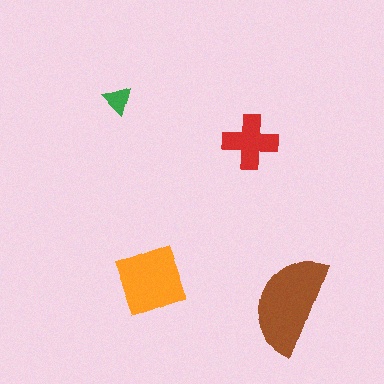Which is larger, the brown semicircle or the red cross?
The brown semicircle.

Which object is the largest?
The brown semicircle.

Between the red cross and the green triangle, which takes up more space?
The red cross.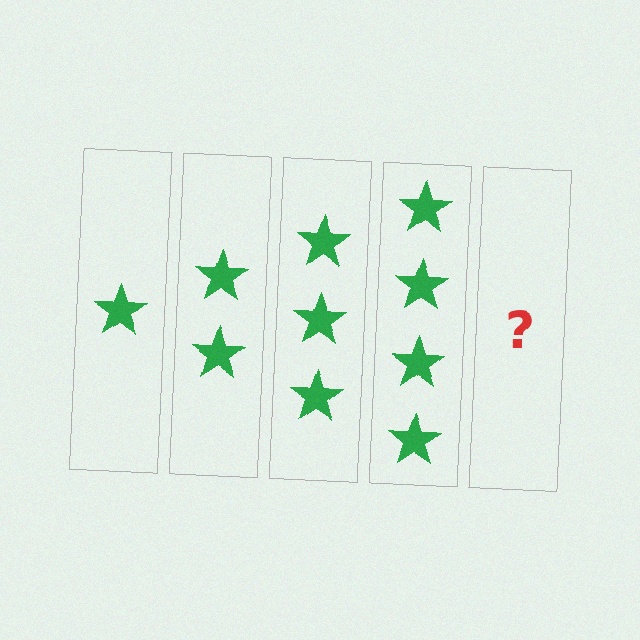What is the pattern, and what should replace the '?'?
The pattern is that each step adds one more star. The '?' should be 5 stars.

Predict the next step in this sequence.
The next step is 5 stars.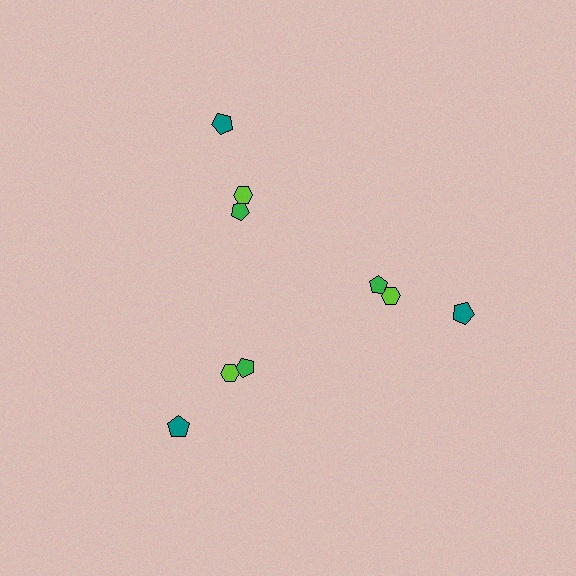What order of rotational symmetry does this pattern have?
This pattern has 3-fold rotational symmetry.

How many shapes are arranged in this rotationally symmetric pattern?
There are 9 shapes, arranged in 3 groups of 3.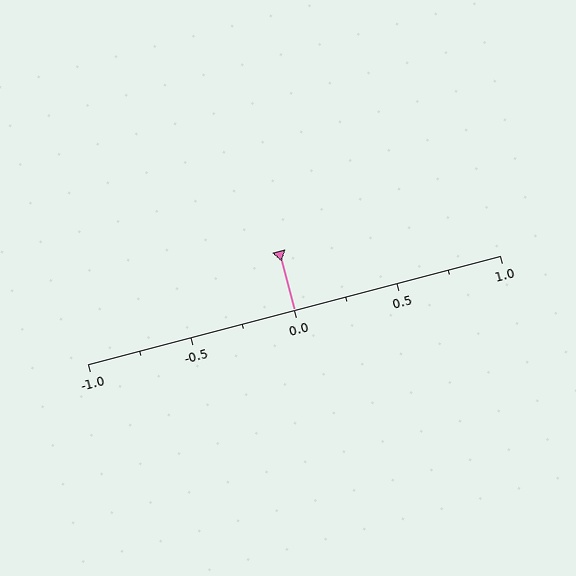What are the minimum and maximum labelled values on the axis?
The axis runs from -1.0 to 1.0.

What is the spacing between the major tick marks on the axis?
The major ticks are spaced 0.5 apart.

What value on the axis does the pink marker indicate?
The marker indicates approximately 0.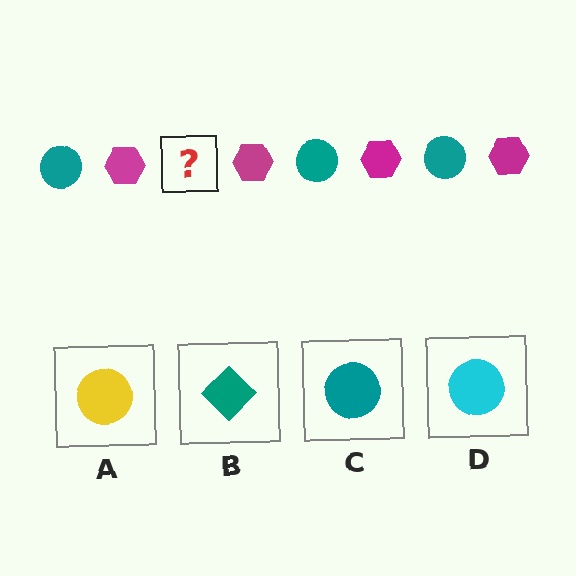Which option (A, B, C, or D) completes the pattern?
C.